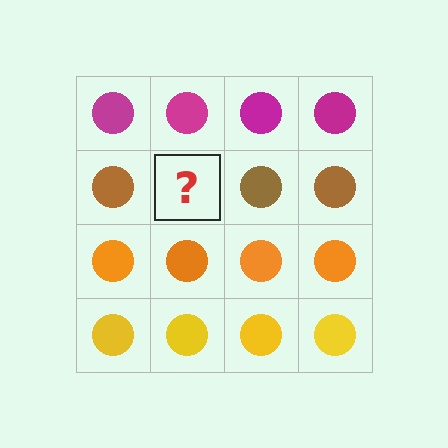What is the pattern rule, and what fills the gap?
The rule is that each row has a consistent color. The gap should be filled with a brown circle.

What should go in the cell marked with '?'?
The missing cell should contain a brown circle.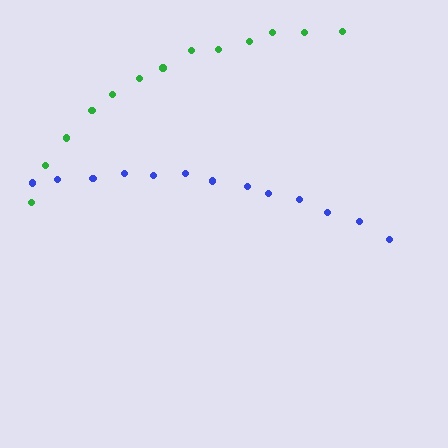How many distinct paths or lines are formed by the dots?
There are 2 distinct paths.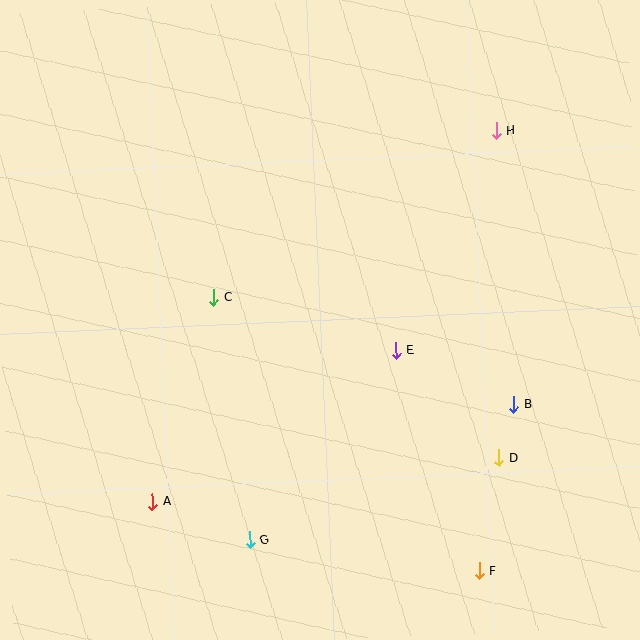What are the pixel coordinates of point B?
Point B is at (513, 404).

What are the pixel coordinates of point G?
Point G is at (250, 540).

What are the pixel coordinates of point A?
Point A is at (153, 502).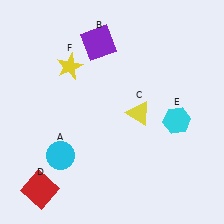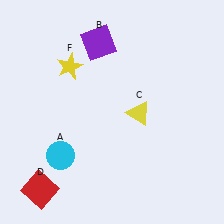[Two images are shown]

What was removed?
The cyan hexagon (E) was removed in Image 2.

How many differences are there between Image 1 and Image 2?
There is 1 difference between the two images.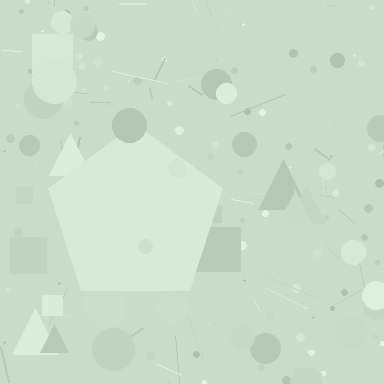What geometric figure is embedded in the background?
A pentagon is embedded in the background.